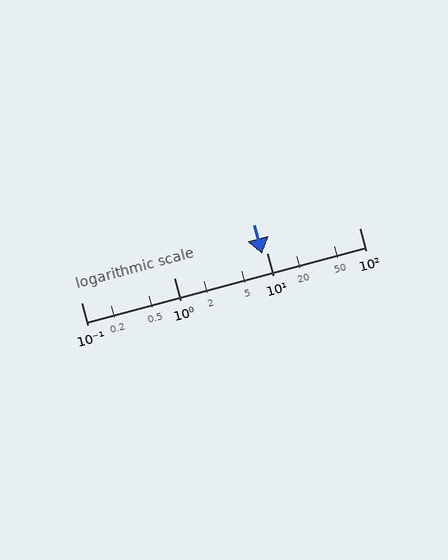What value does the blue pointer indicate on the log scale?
The pointer indicates approximately 9.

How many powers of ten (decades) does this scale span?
The scale spans 3 decades, from 0.1 to 100.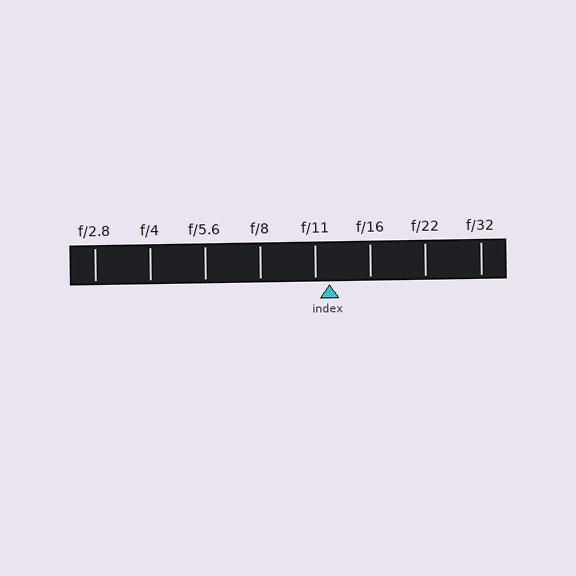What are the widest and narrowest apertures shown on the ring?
The widest aperture shown is f/2.8 and the narrowest is f/32.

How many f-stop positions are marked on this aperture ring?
There are 8 f-stop positions marked.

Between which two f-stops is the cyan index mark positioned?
The index mark is between f/11 and f/16.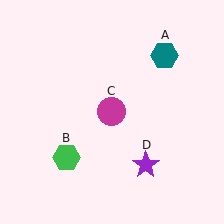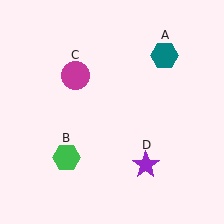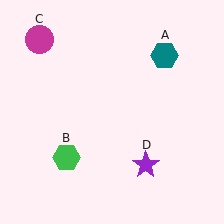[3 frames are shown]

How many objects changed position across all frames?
1 object changed position: magenta circle (object C).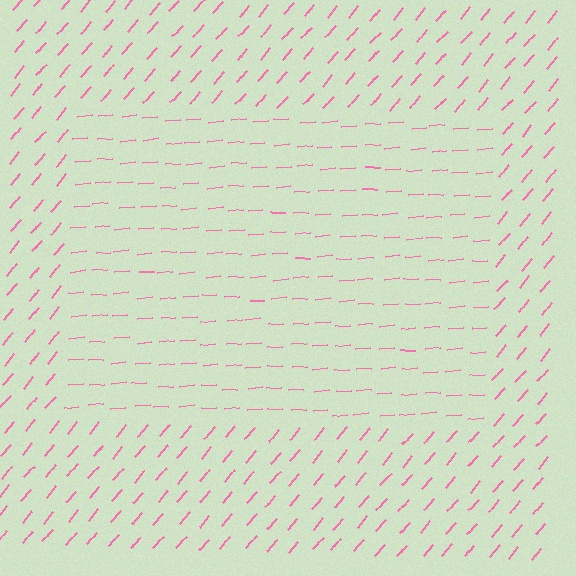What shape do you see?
I see a rectangle.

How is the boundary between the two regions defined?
The boundary is defined purely by a change in line orientation (approximately 45 degrees difference). All lines are the same color and thickness.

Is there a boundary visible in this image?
Yes, there is a texture boundary formed by a change in line orientation.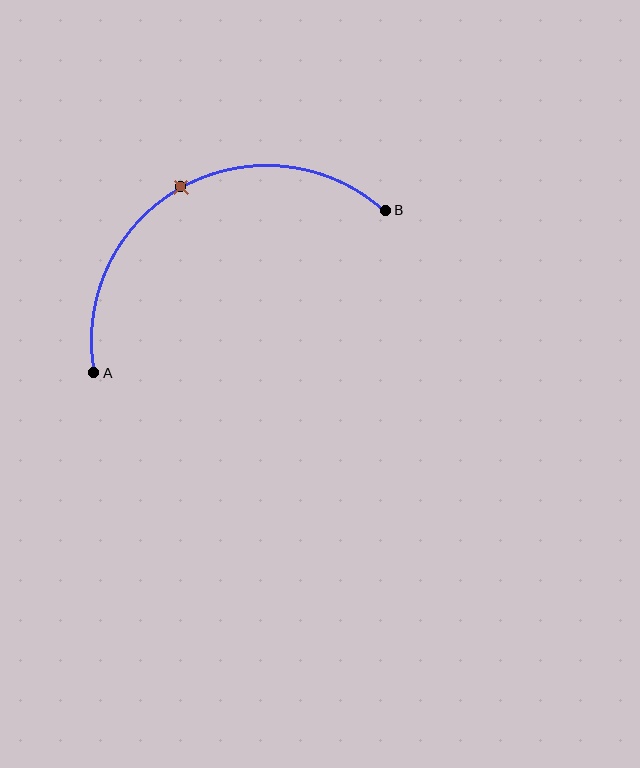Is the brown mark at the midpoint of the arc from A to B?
Yes. The brown mark lies on the arc at equal arc-length from both A and B — it is the arc midpoint.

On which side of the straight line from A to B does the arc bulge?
The arc bulges above the straight line connecting A and B.